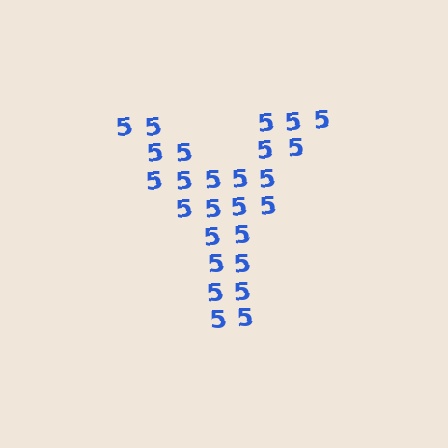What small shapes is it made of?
It is made of small digit 5's.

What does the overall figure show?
The overall figure shows the letter Y.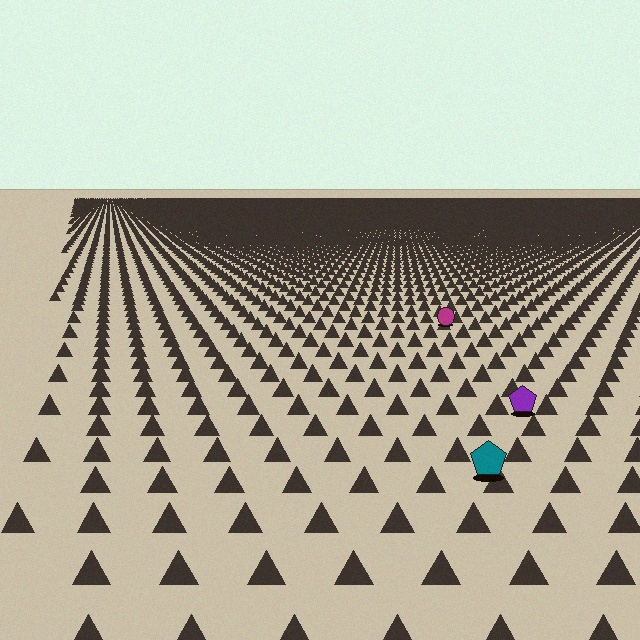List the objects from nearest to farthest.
From nearest to farthest: the teal pentagon, the purple pentagon, the magenta circle.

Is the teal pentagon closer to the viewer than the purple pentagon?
Yes. The teal pentagon is closer — you can tell from the texture gradient: the ground texture is coarser near it.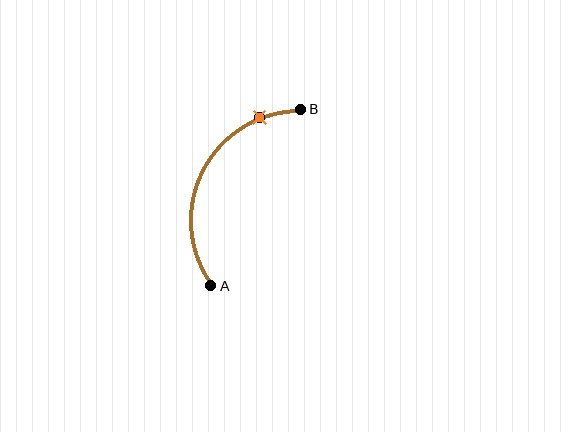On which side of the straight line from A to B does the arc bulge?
The arc bulges to the left of the straight line connecting A and B.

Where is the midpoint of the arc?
The arc midpoint is the point on the curve farthest from the straight line joining A and B. It sits to the left of that line.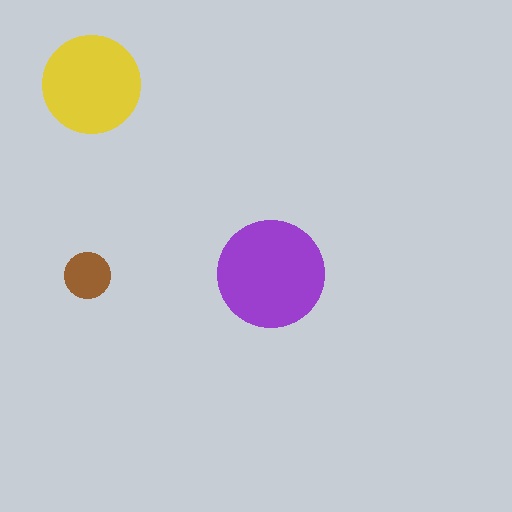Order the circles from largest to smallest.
the purple one, the yellow one, the brown one.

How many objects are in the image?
There are 3 objects in the image.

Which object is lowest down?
The brown circle is bottommost.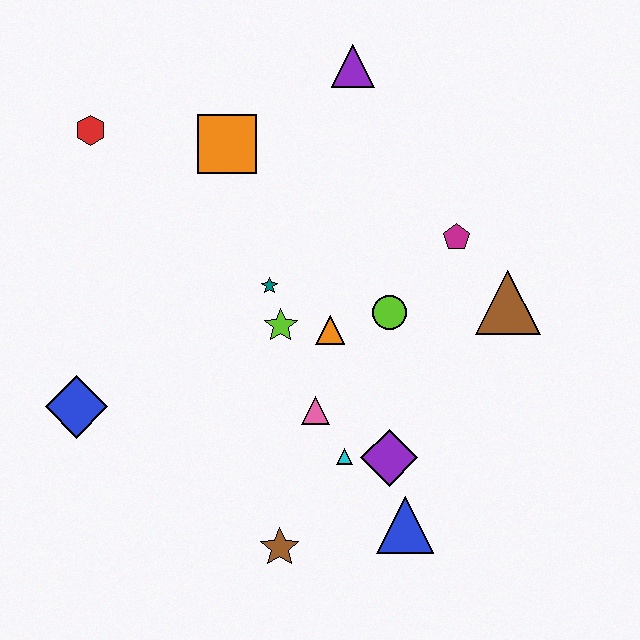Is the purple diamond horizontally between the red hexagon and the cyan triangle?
No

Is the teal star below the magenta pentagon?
Yes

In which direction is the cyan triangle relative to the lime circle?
The cyan triangle is below the lime circle.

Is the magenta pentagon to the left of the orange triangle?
No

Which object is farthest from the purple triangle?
The brown star is farthest from the purple triangle.